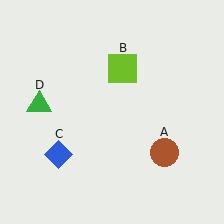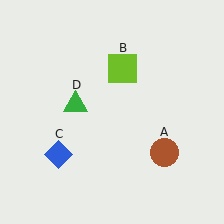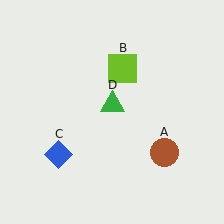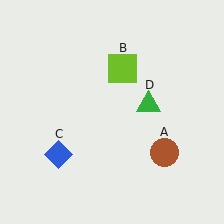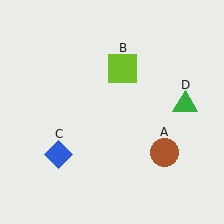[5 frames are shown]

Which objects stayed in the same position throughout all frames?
Brown circle (object A) and lime square (object B) and blue diamond (object C) remained stationary.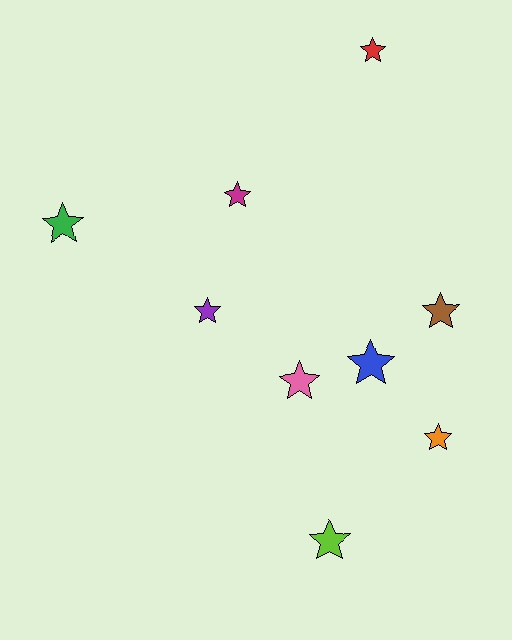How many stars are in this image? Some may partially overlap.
There are 9 stars.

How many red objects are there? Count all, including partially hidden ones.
There is 1 red object.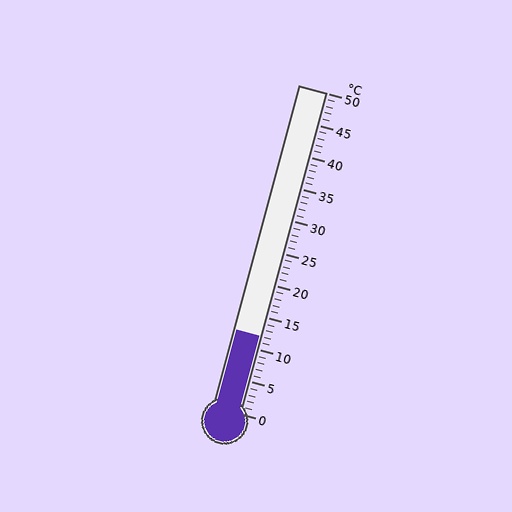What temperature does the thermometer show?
The thermometer shows approximately 12°C.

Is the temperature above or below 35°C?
The temperature is below 35°C.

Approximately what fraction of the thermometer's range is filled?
The thermometer is filled to approximately 25% of its range.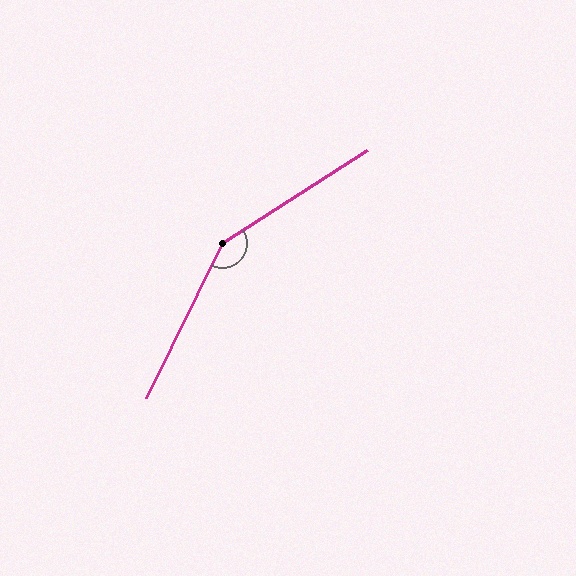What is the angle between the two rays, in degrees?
Approximately 149 degrees.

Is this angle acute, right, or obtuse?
It is obtuse.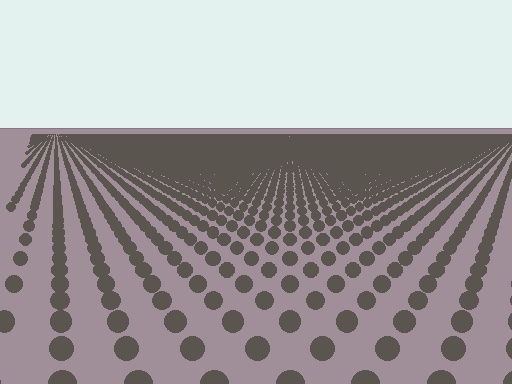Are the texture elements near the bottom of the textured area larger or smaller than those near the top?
Larger. Near the bottom, elements are closer to the viewer and appear at a bigger on-screen size.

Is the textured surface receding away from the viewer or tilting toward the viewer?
The surface is receding away from the viewer. Texture elements get smaller and denser toward the top.